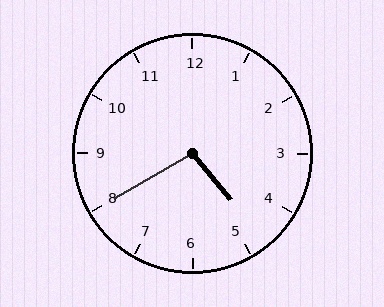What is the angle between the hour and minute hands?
Approximately 100 degrees.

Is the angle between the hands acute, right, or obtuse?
It is obtuse.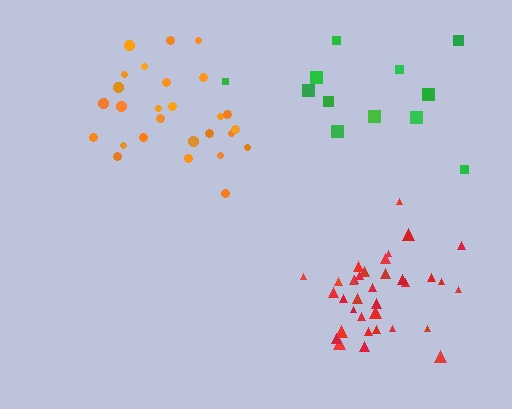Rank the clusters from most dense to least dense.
red, orange, green.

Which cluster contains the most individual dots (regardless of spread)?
Red (35).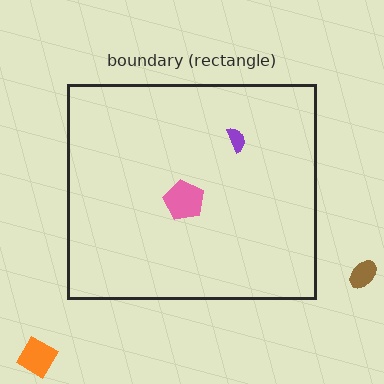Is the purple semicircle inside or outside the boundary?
Inside.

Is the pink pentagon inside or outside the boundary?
Inside.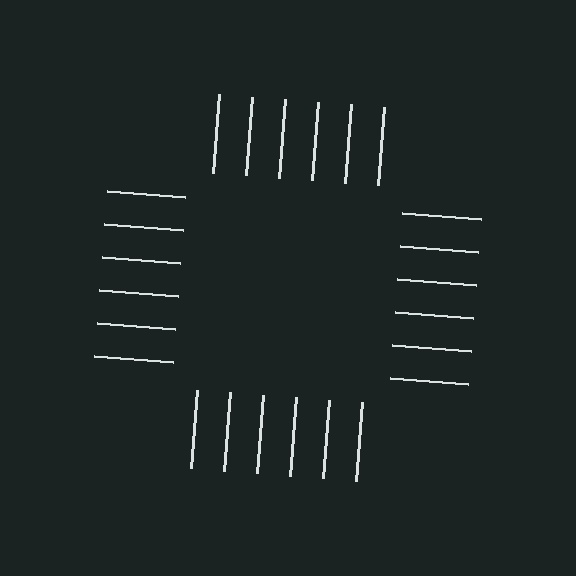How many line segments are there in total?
24 — 6 along each of the 4 edges.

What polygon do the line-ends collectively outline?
An illusory square — the line segments terminate on its edges but no continuous stroke is drawn.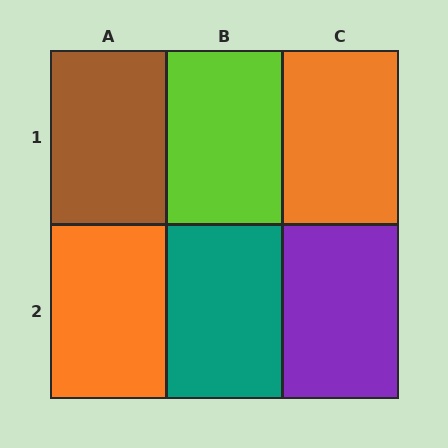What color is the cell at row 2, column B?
Teal.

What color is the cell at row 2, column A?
Orange.